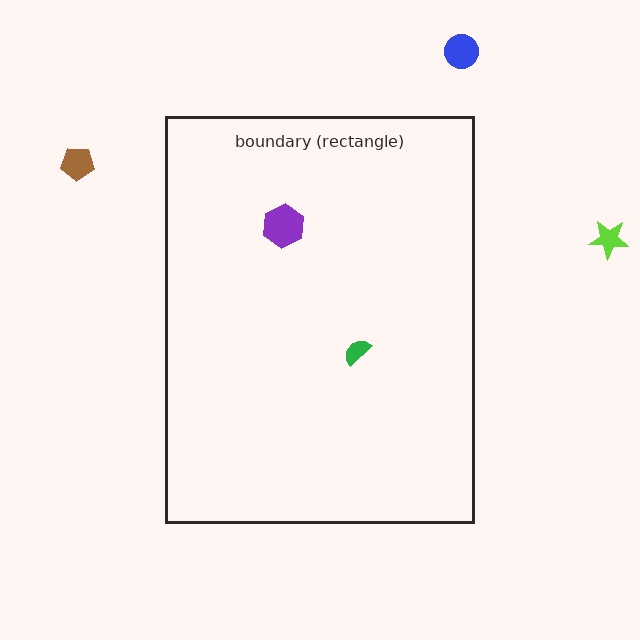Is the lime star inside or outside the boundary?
Outside.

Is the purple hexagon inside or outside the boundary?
Inside.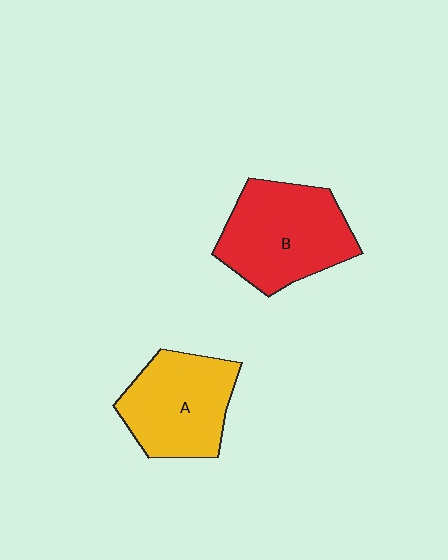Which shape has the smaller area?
Shape A (yellow).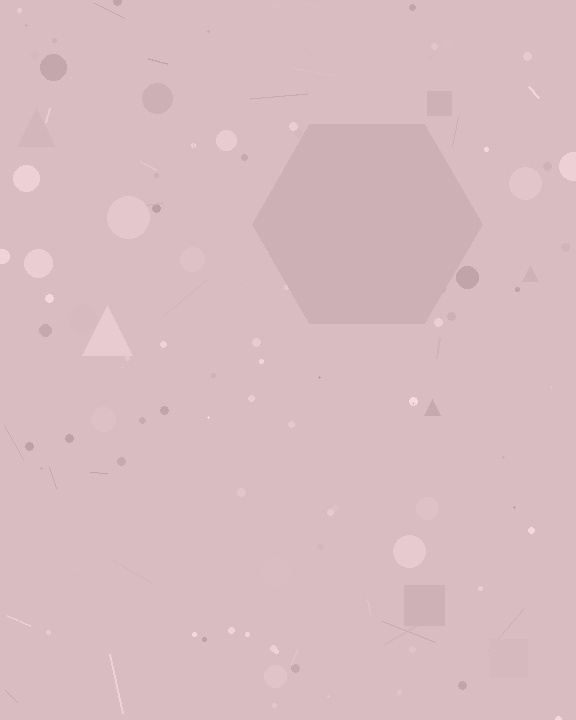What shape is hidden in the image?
A hexagon is hidden in the image.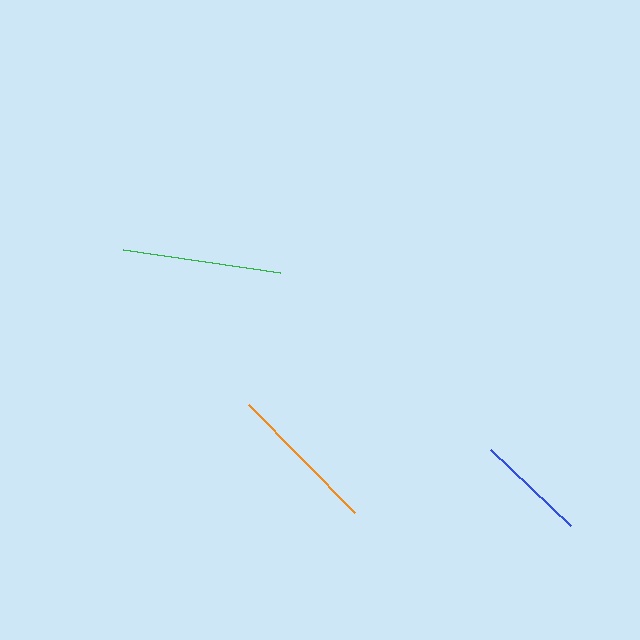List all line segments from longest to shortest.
From longest to shortest: green, orange, blue.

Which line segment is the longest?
The green line is the longest at approximately 158 pixels.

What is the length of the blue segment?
The blue segment is approximately 110 pixels long.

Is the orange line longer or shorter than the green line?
The green line is longer than the orange line.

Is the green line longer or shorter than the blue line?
The green line is longer than the blue line.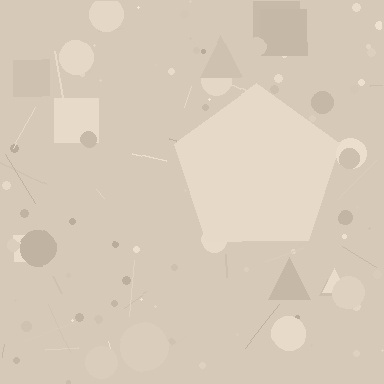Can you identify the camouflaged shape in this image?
The camouflaged shape is a pentagon.